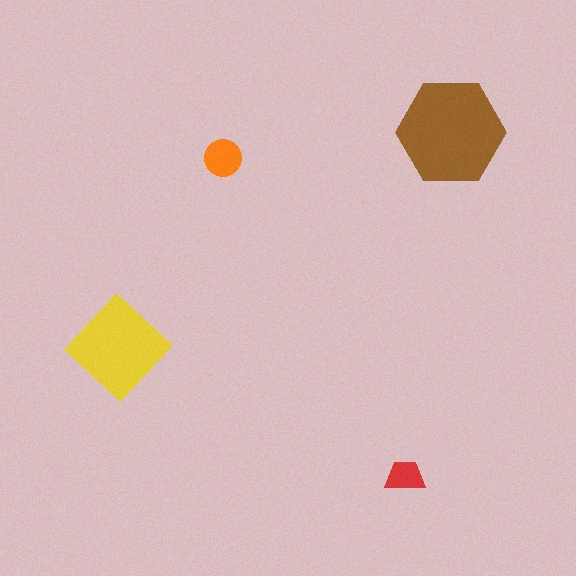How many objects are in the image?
There are 4 objects in the image.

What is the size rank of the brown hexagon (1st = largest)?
1st.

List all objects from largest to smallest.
The brown hexagon, the yellow diamond, the orange circle, the red trapezoid.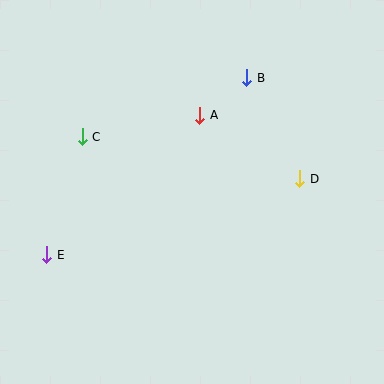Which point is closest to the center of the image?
Point A at (200, 115) is closest to the center.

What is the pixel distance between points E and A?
The distance between E and A is 207 pixels.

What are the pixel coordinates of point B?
Point B is at (247, 78).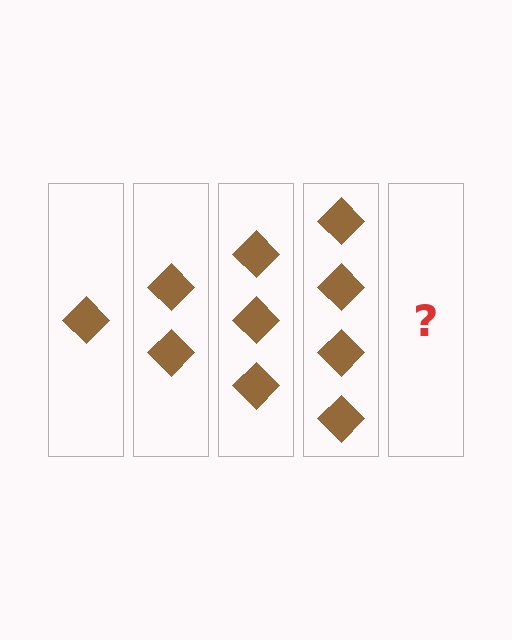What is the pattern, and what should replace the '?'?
The pattern is that each step adds one more diamond. The '?' should be 5 diamonds.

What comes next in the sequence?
The next element should be 5 diamonds.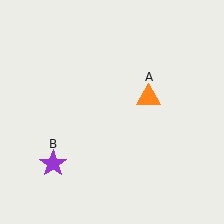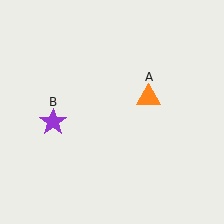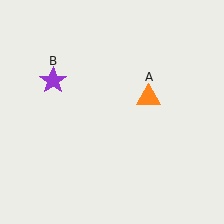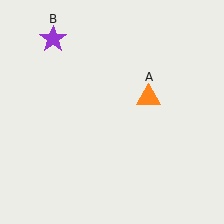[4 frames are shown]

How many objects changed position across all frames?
1 object changed position: purple star (object B).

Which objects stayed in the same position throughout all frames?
Orange triangle (object A) remained stationary.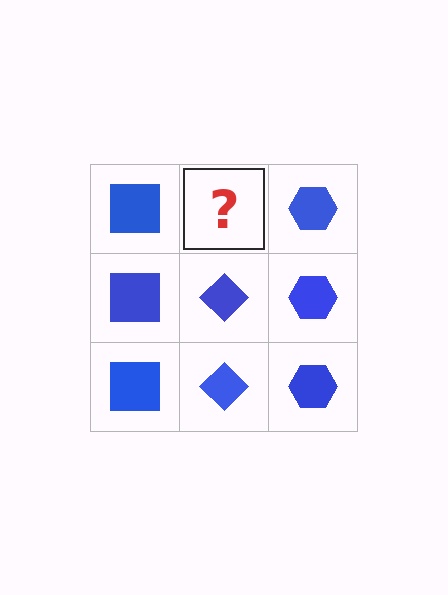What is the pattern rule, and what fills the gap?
The rule is that each column has a consistent shape. The gap should be filled with a blue diamond.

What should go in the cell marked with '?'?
The missing cell should contain a blue diamond.